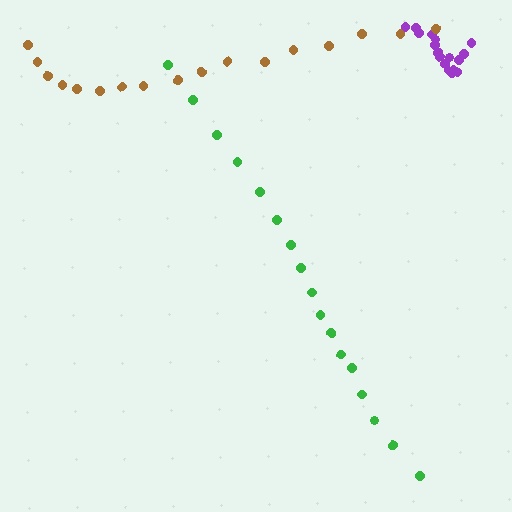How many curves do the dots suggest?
There are 3 distinct paths.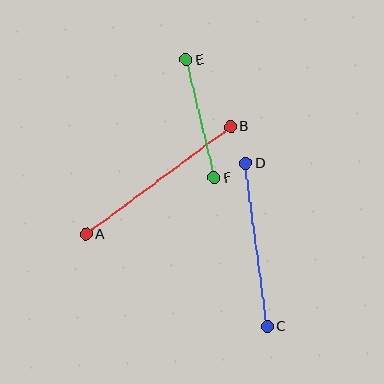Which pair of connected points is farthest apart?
Points A and B are farthest apart.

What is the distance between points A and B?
The distance is approximately 181 pixels.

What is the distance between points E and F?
The distance is approximately 121 pixels.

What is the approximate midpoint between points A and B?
The midpoint is at approximately (158, 180) pixels.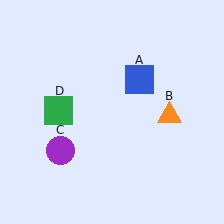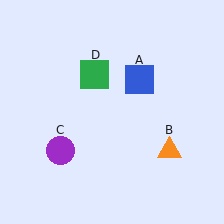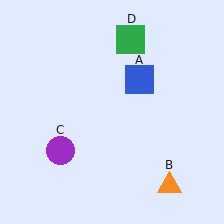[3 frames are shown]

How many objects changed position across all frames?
2 objects changed position: orange triangle (object B), green square (object D).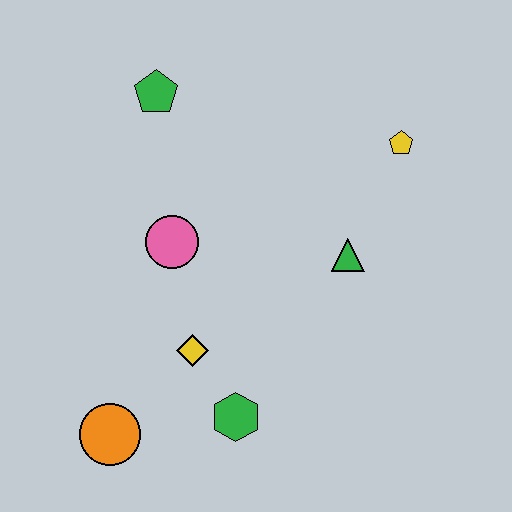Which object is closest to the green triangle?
The yellow pentagon is closest to the green triangle.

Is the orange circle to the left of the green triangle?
Yes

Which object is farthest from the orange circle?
The yellow pentagon is farthest from the orange circle.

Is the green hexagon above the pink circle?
No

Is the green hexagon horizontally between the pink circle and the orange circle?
No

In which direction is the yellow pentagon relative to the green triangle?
The yellow pentagon is above the green triangle.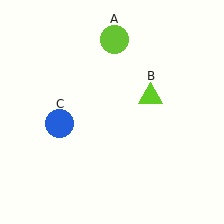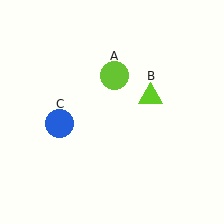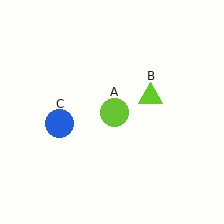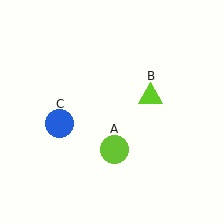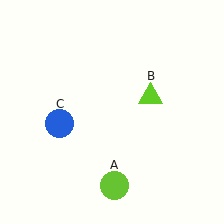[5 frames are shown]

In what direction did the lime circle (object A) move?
The lime circle (object A) moved down.